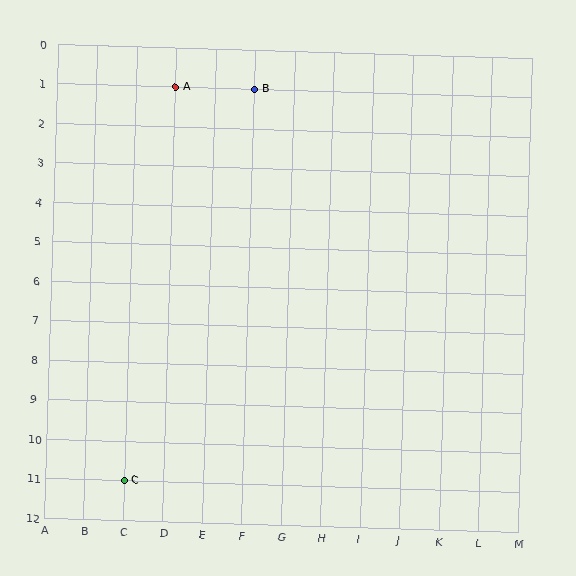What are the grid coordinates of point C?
Point C is at grid coordinates (C, 11).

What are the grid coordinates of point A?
Point A is at grid coordinates (D, 1).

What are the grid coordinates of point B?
Point B is at grid coordinates (F, 1).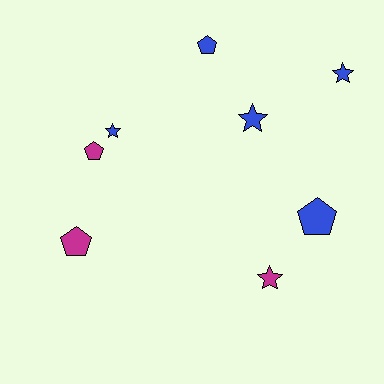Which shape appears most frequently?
Pentagon, with 4 objects.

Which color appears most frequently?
Blue, with 5 objects.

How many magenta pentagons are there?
There are 2 magenta pentagons.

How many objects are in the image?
There are 8 objects.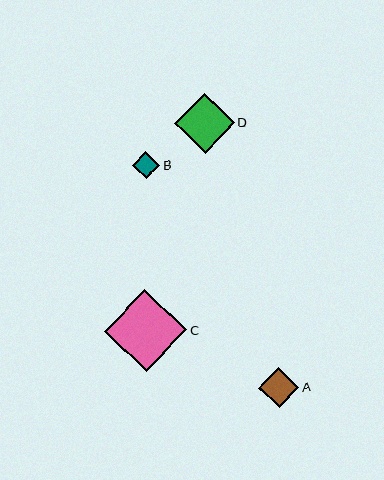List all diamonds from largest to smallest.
From largest to smallest: C, D, A, B.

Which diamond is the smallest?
Diamond B is the smallest with a size of approximately 27 pixels.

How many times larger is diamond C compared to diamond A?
Diamond C is approximately 2.1 times the size of diamond A.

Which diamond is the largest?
Diamond C is the largest with a size of approximately 82 pixels.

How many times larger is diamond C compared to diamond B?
Diamond C is approximately 3.0 times the size of diamond B.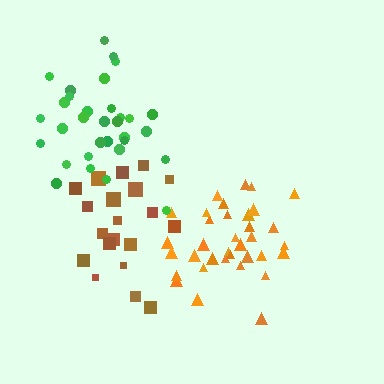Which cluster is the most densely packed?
Orange.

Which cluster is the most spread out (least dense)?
Brown.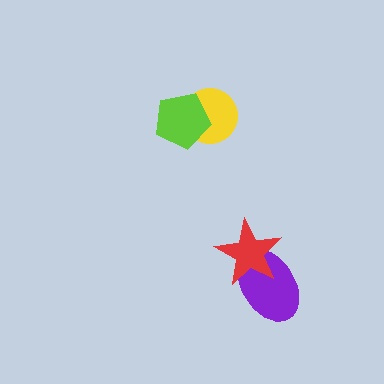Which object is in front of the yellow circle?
The lime pentagon is in front of the yellow circle.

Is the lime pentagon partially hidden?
No, no other shape covers it.